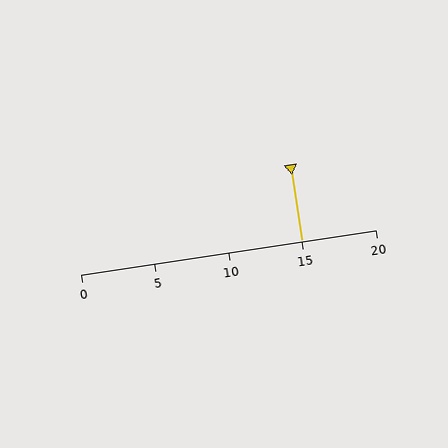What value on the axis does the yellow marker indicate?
The marker indicates approximately 15.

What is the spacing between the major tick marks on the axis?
The major ticks are spaced 5 apart.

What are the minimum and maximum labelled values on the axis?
The axis runs from 0 to 20.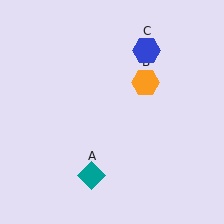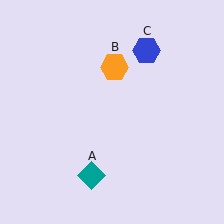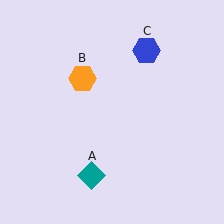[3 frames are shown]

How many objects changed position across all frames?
1 object changed position: orange hexagon (object B).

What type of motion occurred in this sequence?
The orange hexagon (object B) rotated counterclockwise around the center of the scene.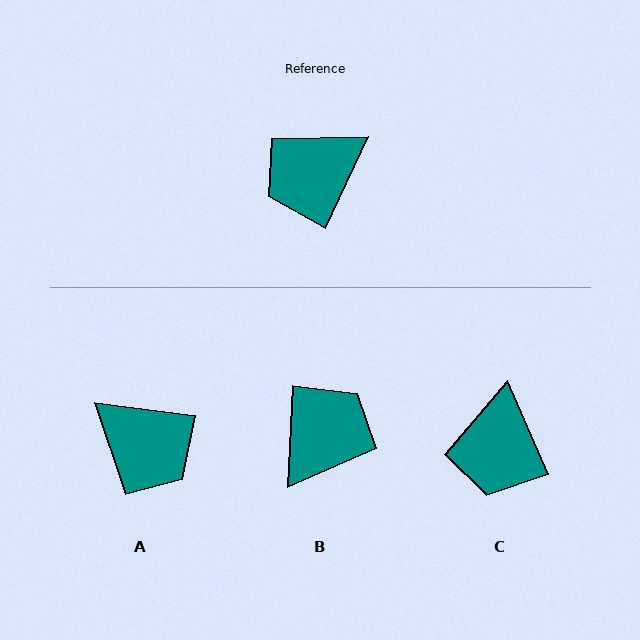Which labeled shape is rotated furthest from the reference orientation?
B, about 157 degrees away.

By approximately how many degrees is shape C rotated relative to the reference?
Approximately 48 degrees counter-clockwise.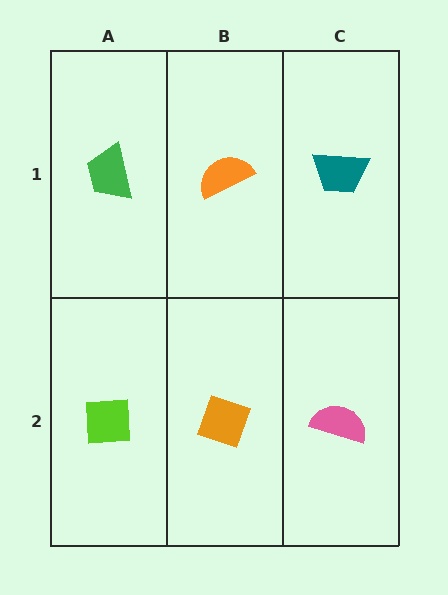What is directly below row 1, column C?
A pink semicircle.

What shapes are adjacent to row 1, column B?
An orange diamond (row 2, column B), a green trapezoid (row 1, column A), a teal trapezoid (row 1, column C).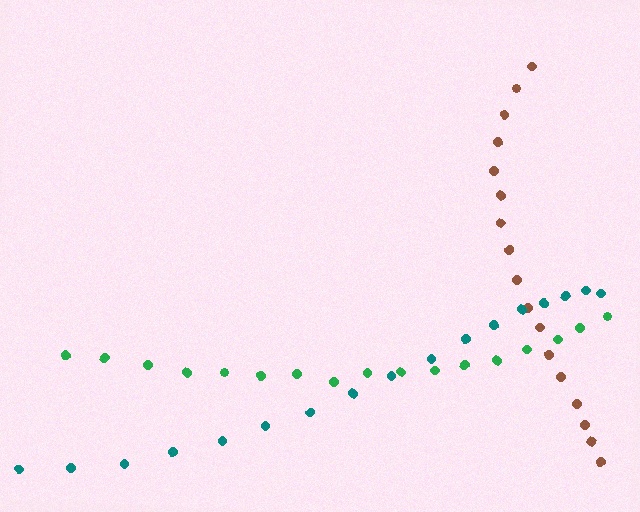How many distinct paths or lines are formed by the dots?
There are 3 distinct paths.